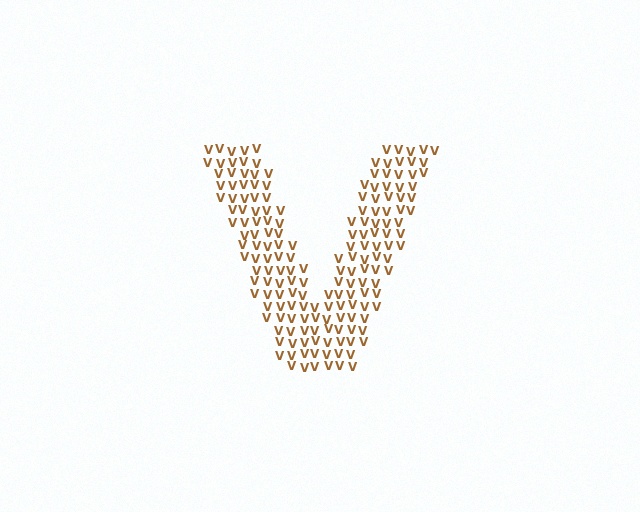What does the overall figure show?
The overall figure shows the letter V.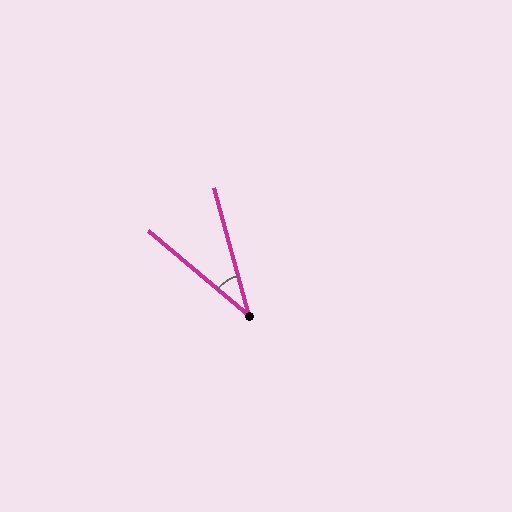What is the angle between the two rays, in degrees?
Approximately 35 degrees.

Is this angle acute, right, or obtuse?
It is acute.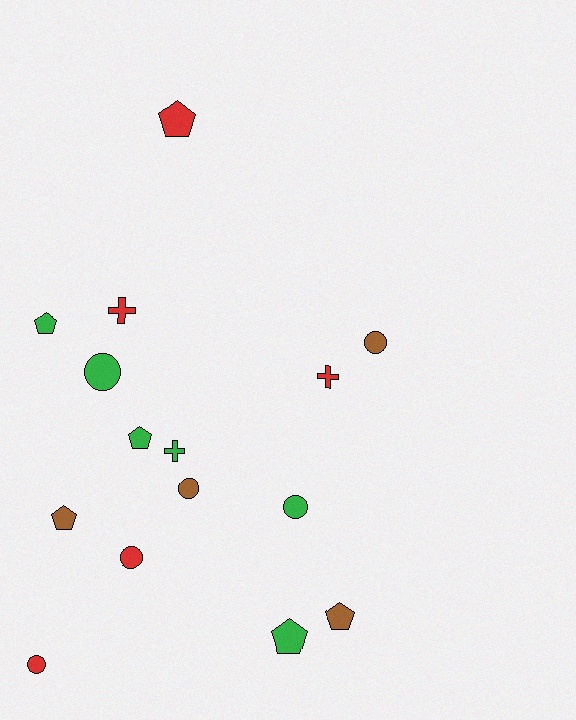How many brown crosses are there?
There are no brown crosses.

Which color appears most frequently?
Green, with 6 objects.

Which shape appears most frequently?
Circle, with 6 objects.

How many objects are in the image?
There are 15 objects.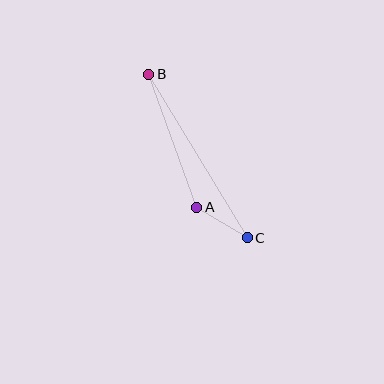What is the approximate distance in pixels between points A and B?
The distance between A and B is approximately 141 pixels.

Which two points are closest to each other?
Points A and C are closest to each other.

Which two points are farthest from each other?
Points B and C are farthest from each other.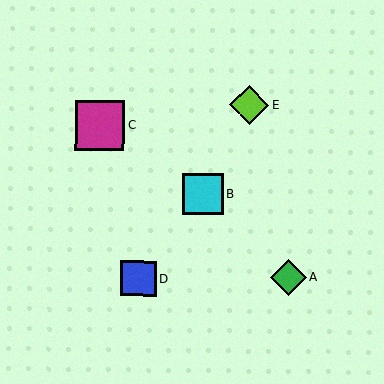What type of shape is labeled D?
Shape D is a blue square.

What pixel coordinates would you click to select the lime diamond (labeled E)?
Click at (249, 105) to select the lime diamond E.